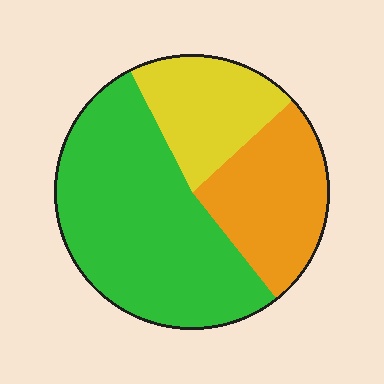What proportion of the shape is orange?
Orange covers around 25% of the shape.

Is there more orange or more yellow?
Orange.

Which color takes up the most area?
Green, at roughly 55%.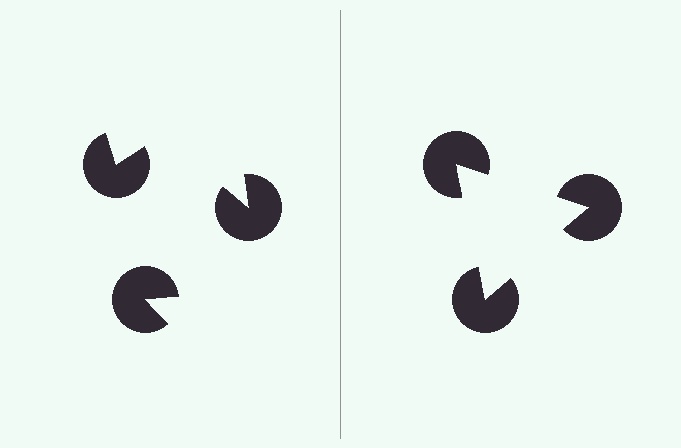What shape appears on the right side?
An illusory triangle.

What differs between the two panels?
The pac-man discs are positioned identically on both sides; only the wedge orientations differ. On the right they align to a triangle; on the left they are misaligned.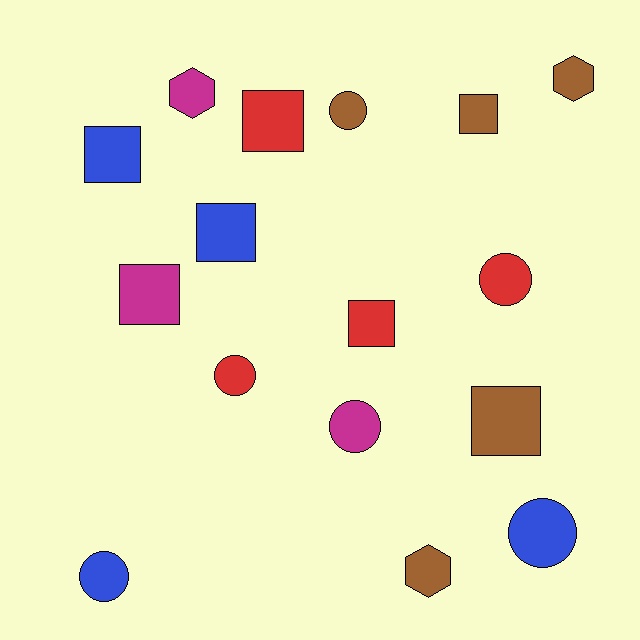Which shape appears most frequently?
Square, with 7 objects.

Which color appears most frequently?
Brown, with 5 objects.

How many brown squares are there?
There are 2 brown squares.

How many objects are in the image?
There are 16 objects.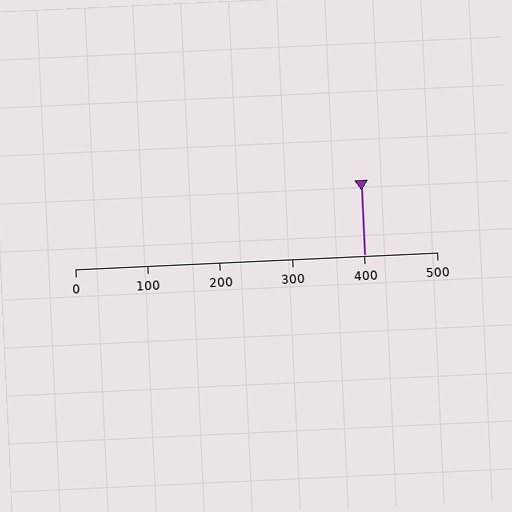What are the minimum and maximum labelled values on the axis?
The axis runs from 0 to 500.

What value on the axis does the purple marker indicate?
The marker indicates approximately 400.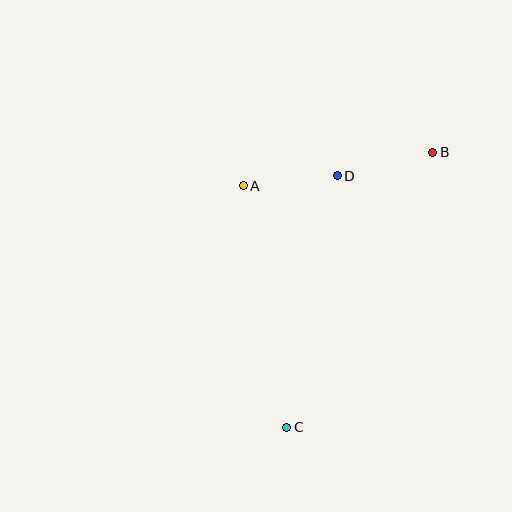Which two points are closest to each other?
Points A and D are closest to each other.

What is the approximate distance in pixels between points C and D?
The distance between C and D is approximately 257 pixels.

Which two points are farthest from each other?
Points B and C are farthest from each other.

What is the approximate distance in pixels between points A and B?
The distance between A and B is approximately 193 pixels.